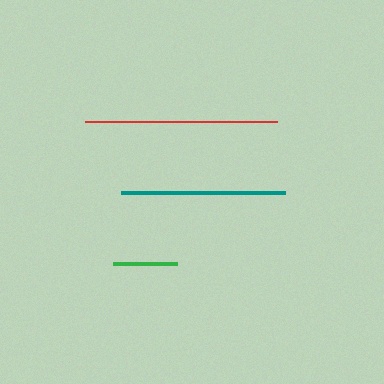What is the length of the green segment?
The green segment is approximately 64 pixels long.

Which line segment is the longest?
The red line is the longest at approximately 192 pixels.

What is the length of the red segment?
The red segment is approximately 192 pixels long.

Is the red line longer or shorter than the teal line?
The red line is longer than the teal line.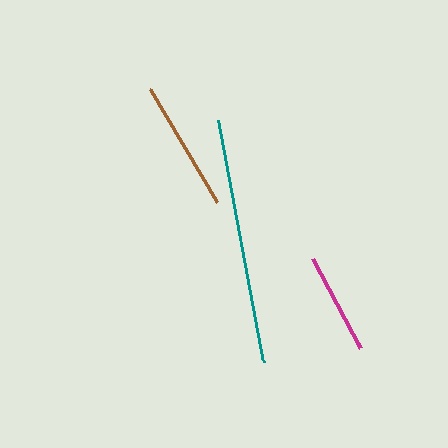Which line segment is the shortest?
The magenta line is the shortest at approximately 102 pixels.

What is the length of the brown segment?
The brown segment is approximately 132 pixels long.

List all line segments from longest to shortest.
From longest to shortest: teal, brown, magenta.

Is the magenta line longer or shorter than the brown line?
The brown line is longer than the magenta line.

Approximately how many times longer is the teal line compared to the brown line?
The teal line is approximately 1.9 times the length of the brown line.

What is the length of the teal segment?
The teal segment is approximately 246 pixels long.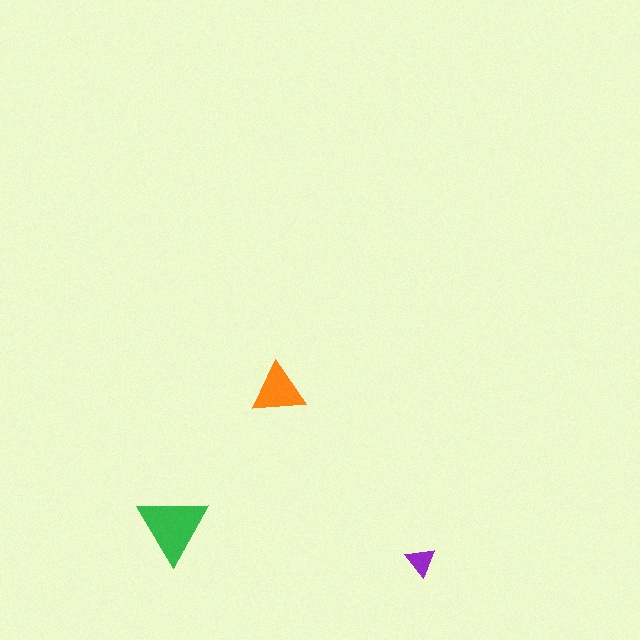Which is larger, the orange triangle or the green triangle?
The green one.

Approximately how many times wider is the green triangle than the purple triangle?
About 2.5 times wider.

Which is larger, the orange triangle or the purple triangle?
The orange one.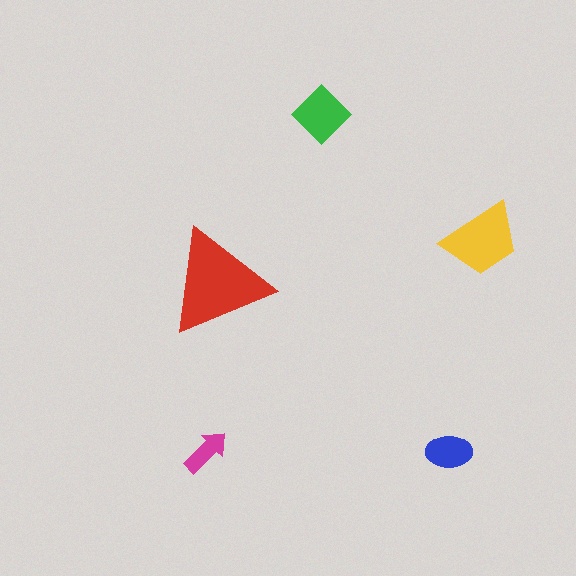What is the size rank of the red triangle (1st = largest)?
1st.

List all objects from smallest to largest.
The magenta arrow, the blue ellipse, the green diamond, the yellow trapezoid, the red triangle.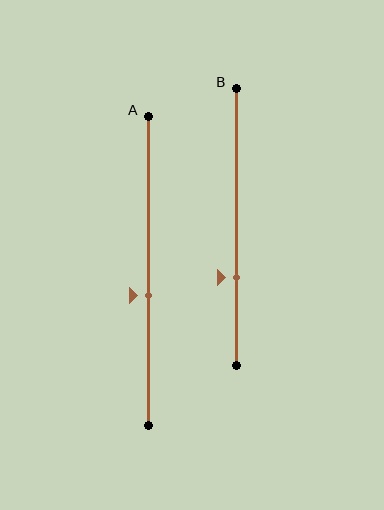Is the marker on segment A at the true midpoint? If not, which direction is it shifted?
No, the marker on segment A is shifted downward by about 8% of the segment length.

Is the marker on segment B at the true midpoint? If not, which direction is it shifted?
No, the marker on segment B is shifted downward by about 18% of the segment length.